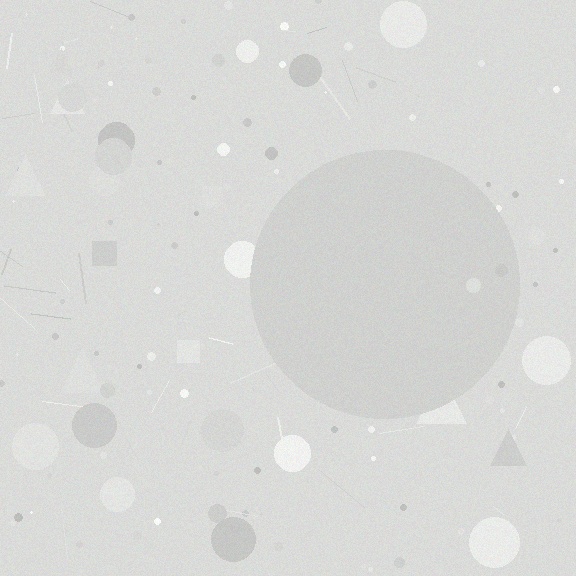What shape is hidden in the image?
A circle is hidden in the image.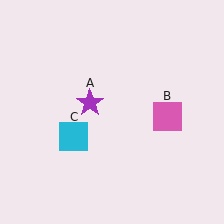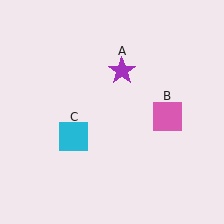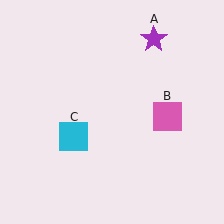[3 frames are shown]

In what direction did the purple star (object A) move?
The purple star (object A) moved up and to the right.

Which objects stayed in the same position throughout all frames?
Pink square (object B) and cyan square (object C) remained stationary.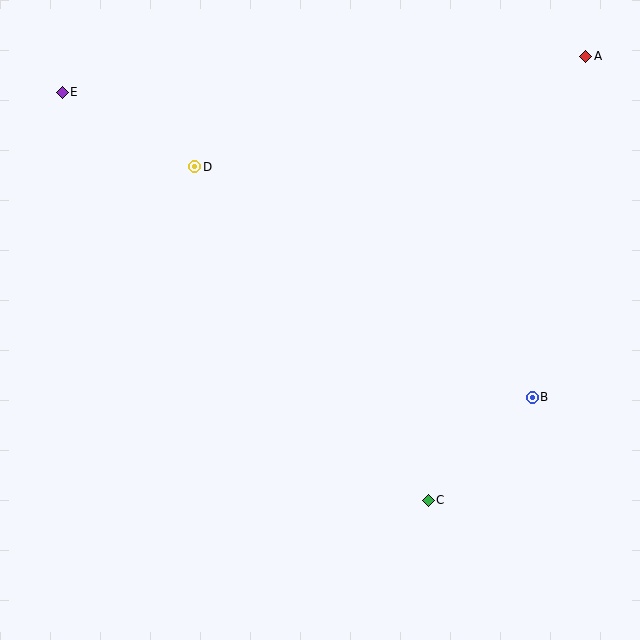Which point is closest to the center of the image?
Point D at (195, 167) is closest to the center.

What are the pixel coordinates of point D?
Point D is at (195, 167).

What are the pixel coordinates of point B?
Point B is at (532, 397).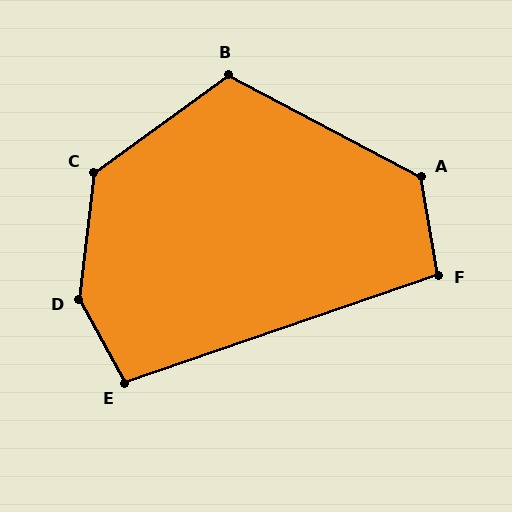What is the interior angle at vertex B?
Approximately 116 degrees (obtuse).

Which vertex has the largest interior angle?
D, at approximately 144 degrees.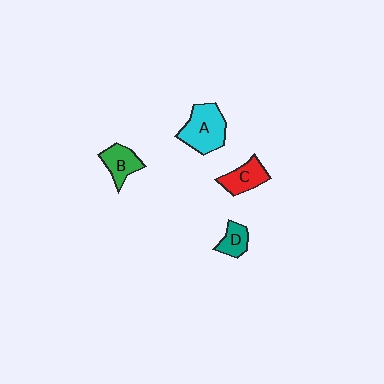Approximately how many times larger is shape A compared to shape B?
Approximately 1.6 times.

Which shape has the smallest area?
Shape D (teal).